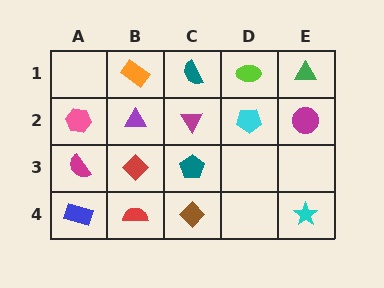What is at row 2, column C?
A magenta triangle.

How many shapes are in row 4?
4 shapes.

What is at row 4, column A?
A blue rectangle.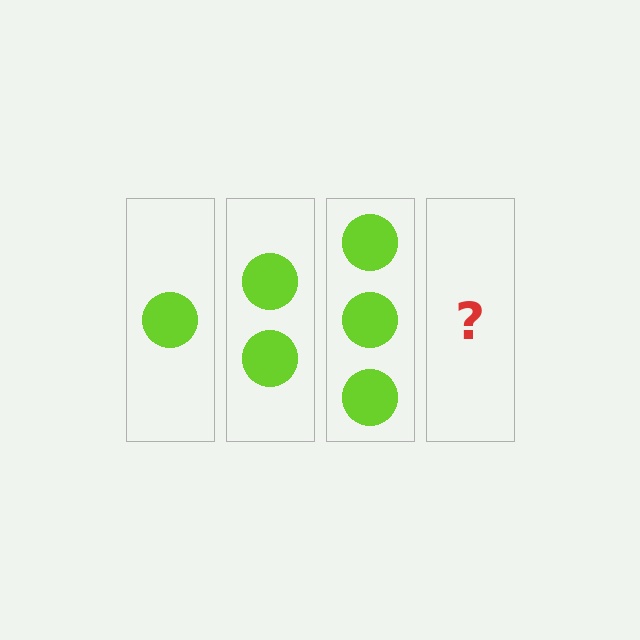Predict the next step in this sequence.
The next step is 4 circles.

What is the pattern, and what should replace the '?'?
The pattern is that each step adds one more circle. The '?' should be 4 circles.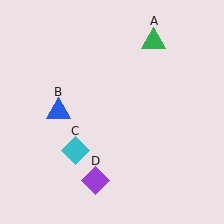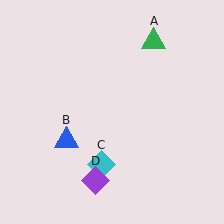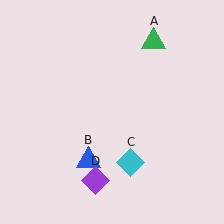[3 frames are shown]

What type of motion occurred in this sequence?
The blue triangle (object B), cyan diamond (object C) rotated counterclockwise around the center of the scene.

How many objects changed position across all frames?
2 objects changed position: blue triangle (object B), cyan diamond (object C).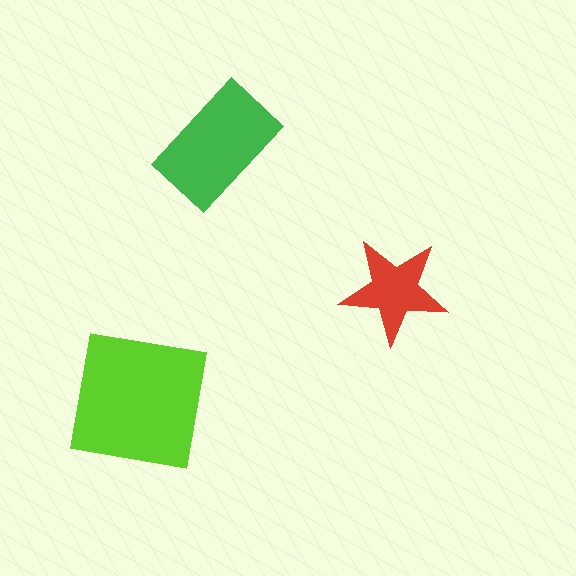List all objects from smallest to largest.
The red star, the green rectangle, the lime square.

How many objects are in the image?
There are 3 objects in the image.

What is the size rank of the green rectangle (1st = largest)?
2nd.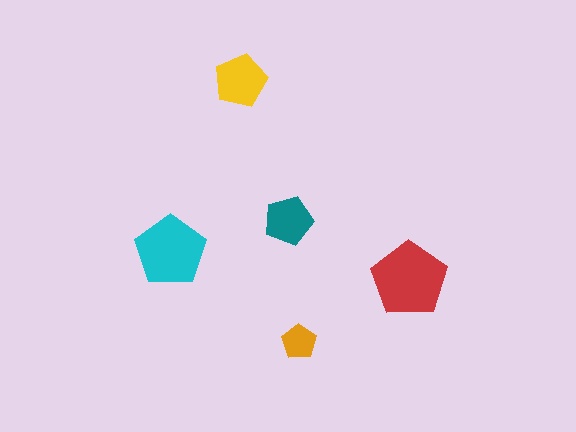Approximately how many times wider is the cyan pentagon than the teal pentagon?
About 1.5 times wider.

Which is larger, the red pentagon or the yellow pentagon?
The red one.